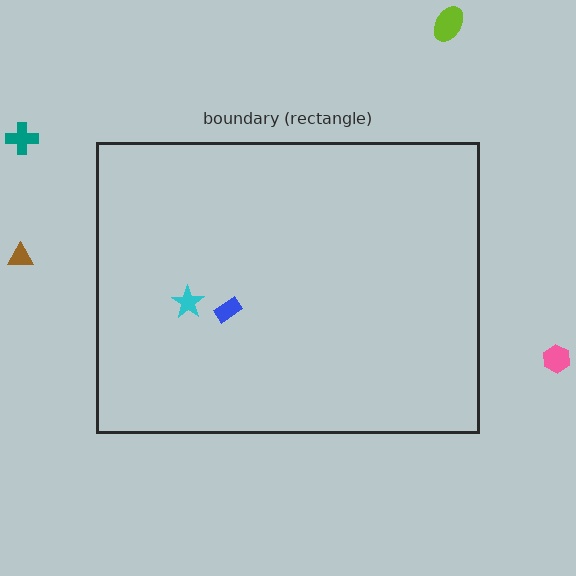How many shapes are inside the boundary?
2 inside, 4 outside.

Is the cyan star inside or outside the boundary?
Inside.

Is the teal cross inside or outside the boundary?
Outside.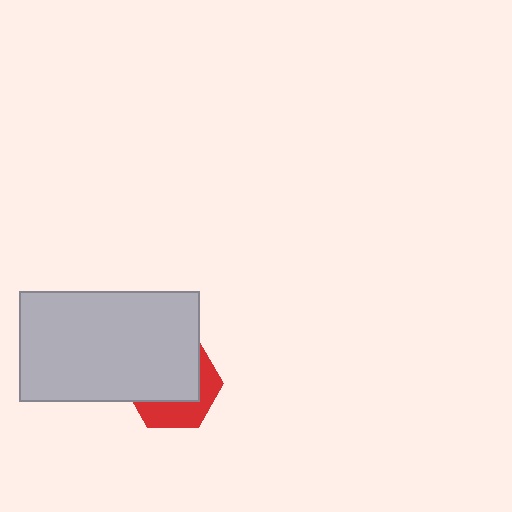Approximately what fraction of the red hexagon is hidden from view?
Roughly 61% of the red hexagon is hidden behind the light gray rectangle.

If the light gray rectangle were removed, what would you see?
You would see the complete red hexagon.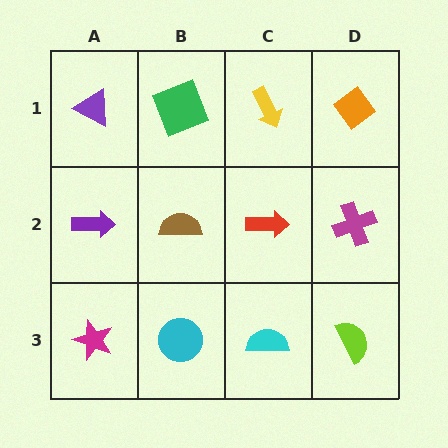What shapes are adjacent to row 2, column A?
A purple triangle (row 1, column A), a magenta star (row 3, column A), a brown semicircle (row 2, column B).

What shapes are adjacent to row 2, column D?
An orange diamond (row 1, column D), a lime semicircle (row 3, column D), a red arrow (row 2, column C).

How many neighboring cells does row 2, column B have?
4.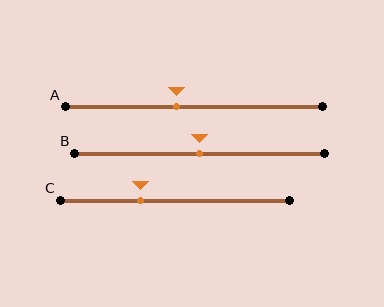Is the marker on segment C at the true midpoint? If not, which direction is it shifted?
No, the marker on segment C is shifted to the left by about 15% of the segment length.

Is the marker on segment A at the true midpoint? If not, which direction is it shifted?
No, the marker on segment A is shifted to the left by about 7% of the segment length.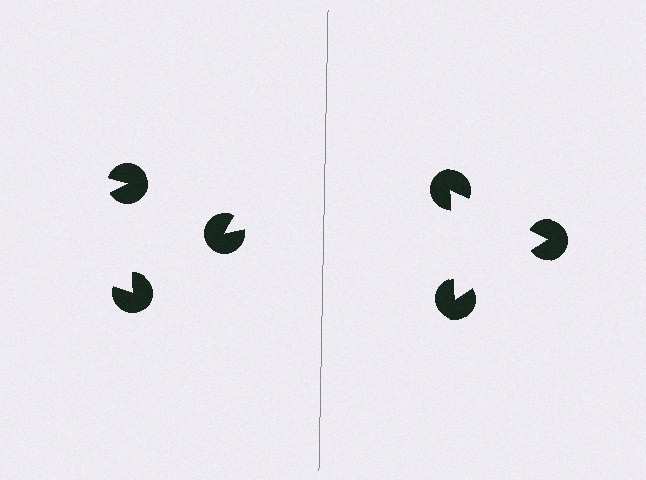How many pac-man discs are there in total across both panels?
6 — 3 on each side.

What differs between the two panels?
The pac-man discs are positioned identically on both sides; only the wedge orientations differ. On the right they align to a triangle; on the left they are misaligned.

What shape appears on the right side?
An illusory triangle.